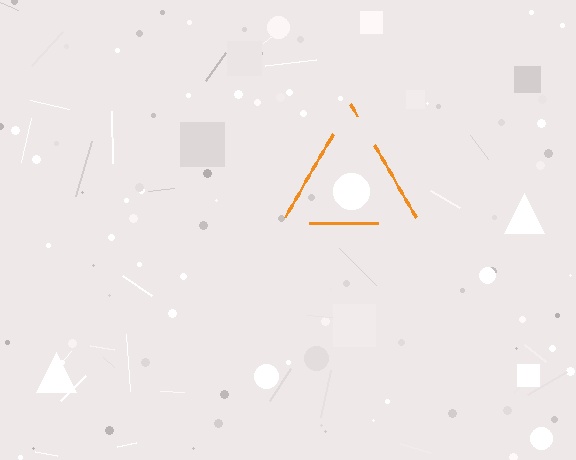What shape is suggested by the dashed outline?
The dashed outline suggests a triangle.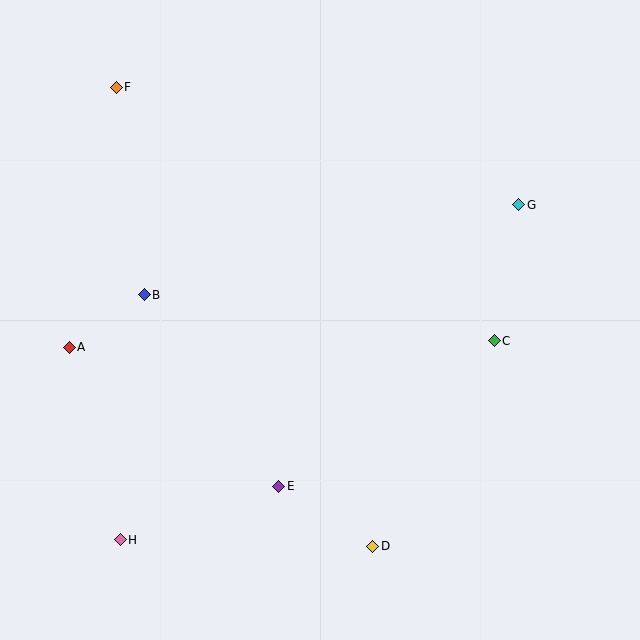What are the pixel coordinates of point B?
Point B is at (144, 295).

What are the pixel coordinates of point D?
Point D is at (373, 546).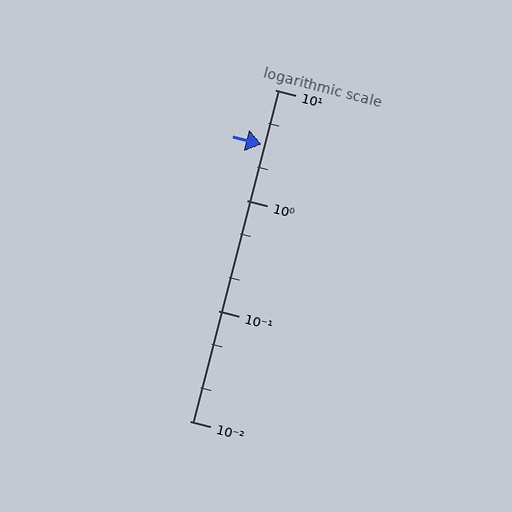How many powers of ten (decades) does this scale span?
The scale spans 3 decades, from 0.01 to 10.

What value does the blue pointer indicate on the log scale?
The pointer indicates approximately 3.2.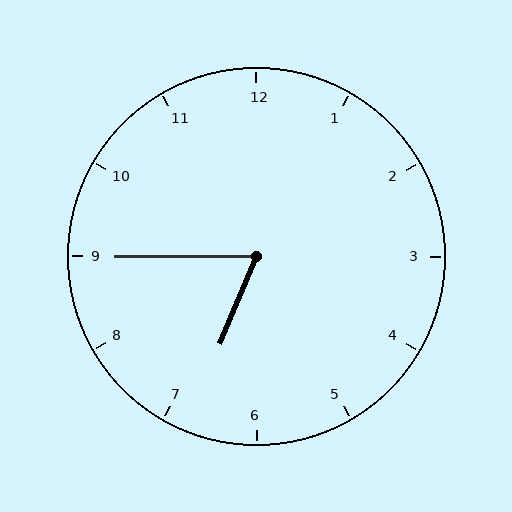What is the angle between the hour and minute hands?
Approximately 68 degrees.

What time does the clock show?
6:45.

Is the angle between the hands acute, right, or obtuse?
It is acute.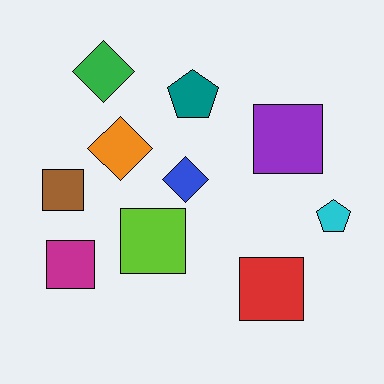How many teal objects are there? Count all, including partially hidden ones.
There is 1 teal object.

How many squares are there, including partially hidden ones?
There are 5 squares.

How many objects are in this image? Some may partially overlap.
There are 10 objects.